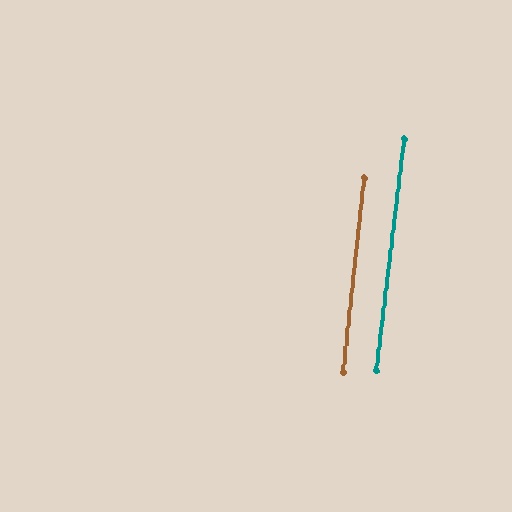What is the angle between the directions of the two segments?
Approximately 1 degree.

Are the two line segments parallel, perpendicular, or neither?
Parallel — their directions differ by only 0.8°.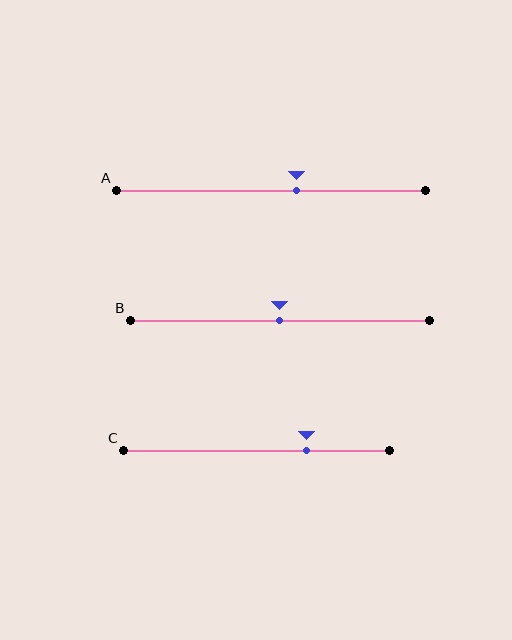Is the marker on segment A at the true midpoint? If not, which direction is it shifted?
No, the marker on segment A is shifted to the right by about 8% of the segment length.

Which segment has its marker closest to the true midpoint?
Segment B has its marker closest to the true midpoint.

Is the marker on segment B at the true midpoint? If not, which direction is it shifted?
Yes, the marker on segment B is at the true midpoint.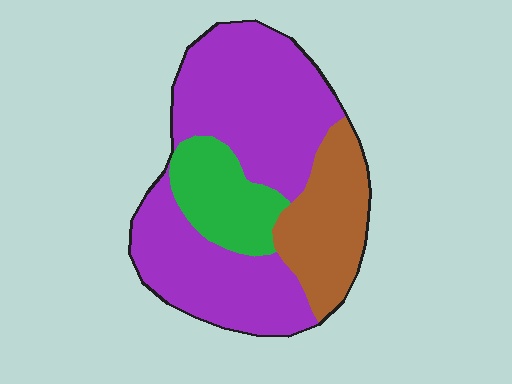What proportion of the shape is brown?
Brown takes up about one fifth (1/5) of the shape.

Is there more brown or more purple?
Purple.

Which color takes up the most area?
Purple, at roughly 60%.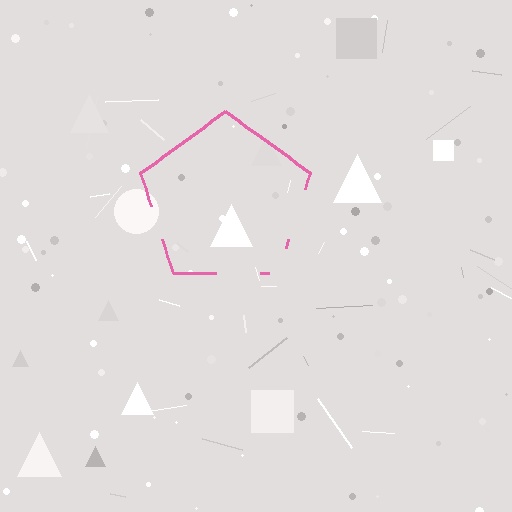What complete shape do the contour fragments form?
The contour fragments form a pentagon.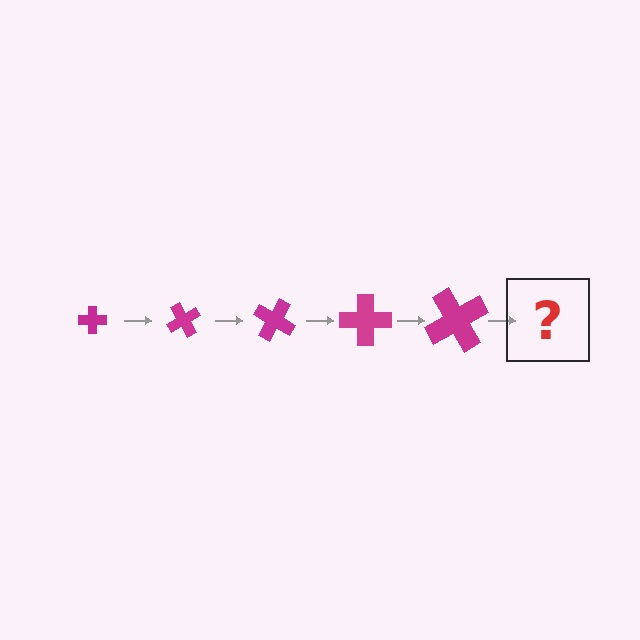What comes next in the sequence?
The next element should be a cross, larger than the previous one and rotated 300 degrees from the start.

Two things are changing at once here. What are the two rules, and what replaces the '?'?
The two rules are that the cross grows larger each step and it rotates 60 degrees each step. The '?' should be a cross, larger than the previous one and rotated 300 degrees from the start.